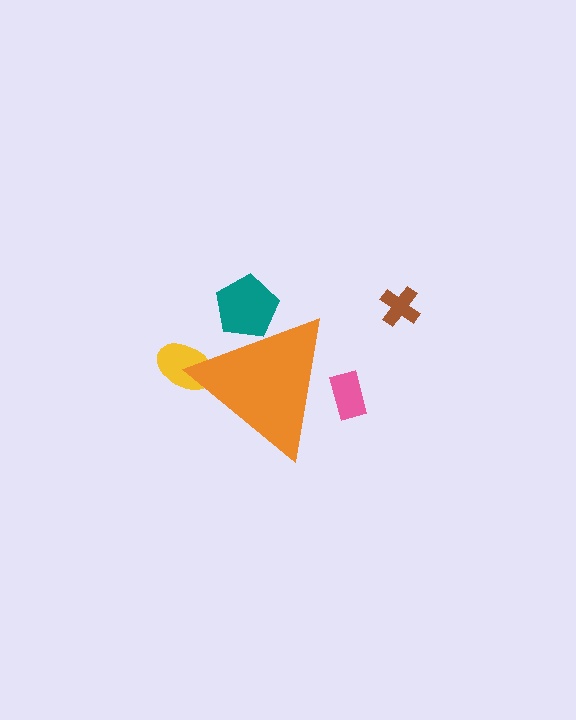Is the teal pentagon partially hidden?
Yes, the teal pentagon is partially hidden behind the orange triangle.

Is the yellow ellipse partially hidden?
Yes, the yellow ellipse is partially hidden behind the orange triangle.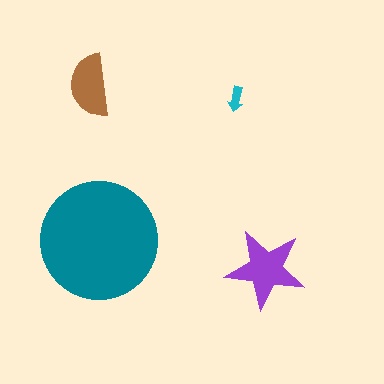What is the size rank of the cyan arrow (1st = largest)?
4th.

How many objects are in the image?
There are 4 objects in the image.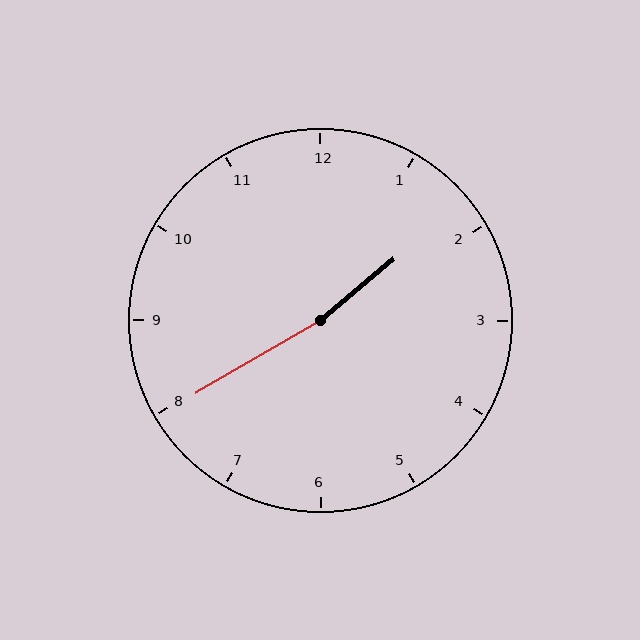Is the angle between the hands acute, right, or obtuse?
It is obtuse.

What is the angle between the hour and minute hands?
Approximately 170 degrees.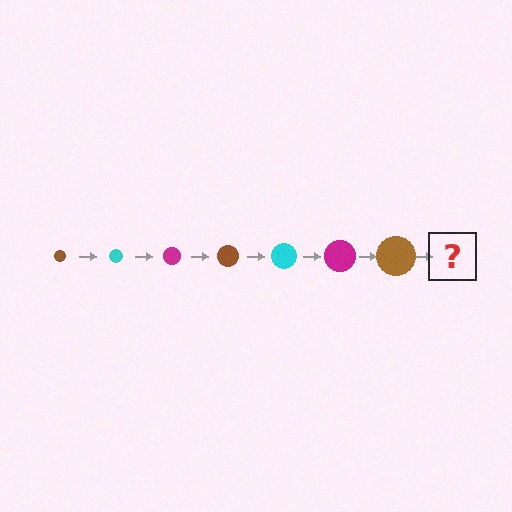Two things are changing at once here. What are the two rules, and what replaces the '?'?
The two rules are that the circle grows larger each step and the color cycles through brown, cyan, and magenta. The '?' should be a cyan circle, larger than the previous one.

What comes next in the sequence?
The next element should be a cyan circle, larger than the previous one.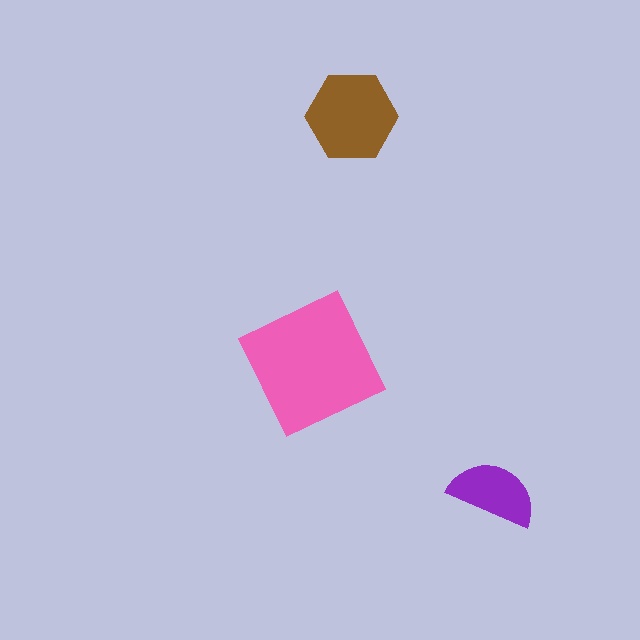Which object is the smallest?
The purple semicircle.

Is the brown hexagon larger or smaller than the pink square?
Smaller.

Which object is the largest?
The pink square.